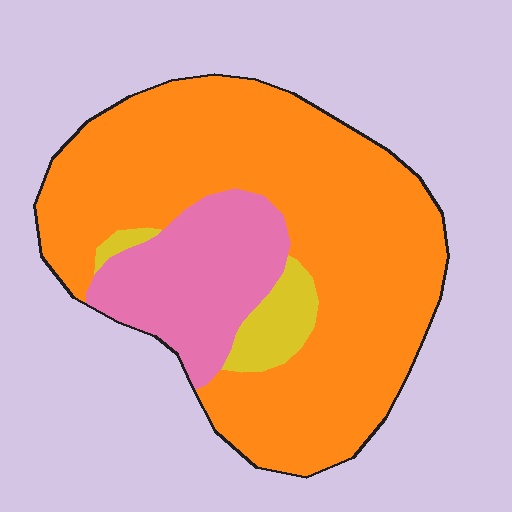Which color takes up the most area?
Orange, at roughly 75%.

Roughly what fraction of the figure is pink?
Pink covers about 20% of the figure.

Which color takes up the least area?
Yellow, at roughly 5%.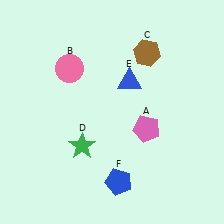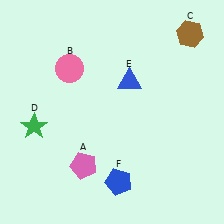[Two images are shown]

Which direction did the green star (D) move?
The green star (D) moved left.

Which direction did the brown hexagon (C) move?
The brown hexagon (C) moved right.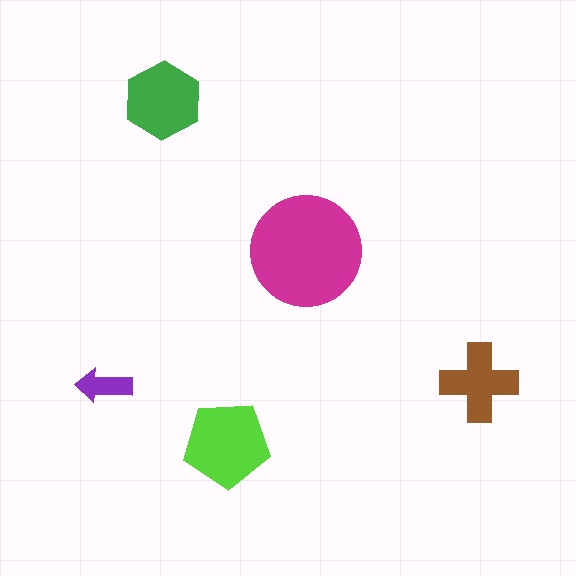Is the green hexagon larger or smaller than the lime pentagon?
Smaller.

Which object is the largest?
The magenta circle.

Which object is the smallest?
The purple arrow.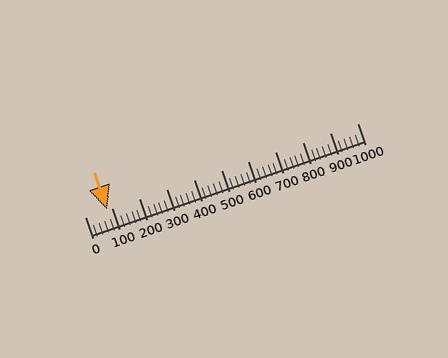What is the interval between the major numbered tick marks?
The major tick marks are spaced 100 units apart.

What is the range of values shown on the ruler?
The ruler shows values from 0 to 1000.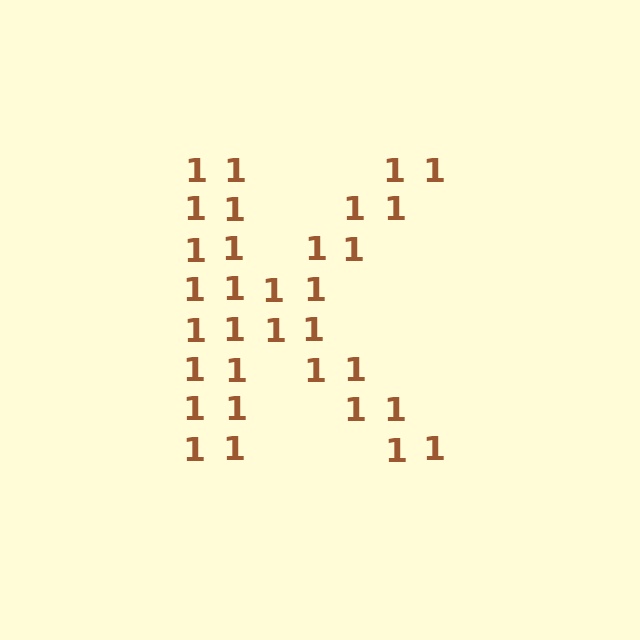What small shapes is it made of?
It is made of small digit 1's.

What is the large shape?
The large shape is the letter K.